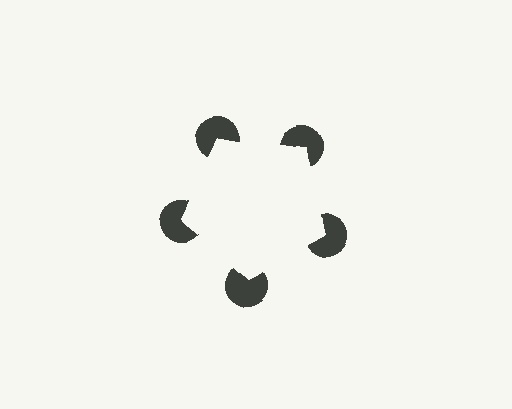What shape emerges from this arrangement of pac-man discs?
An illusory pentagon — its edges are inferred from the aligned wedge cuts in the pac-man discs, not physically drawn.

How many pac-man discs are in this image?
There are 5 — one at each vertex of the illusory pentagon.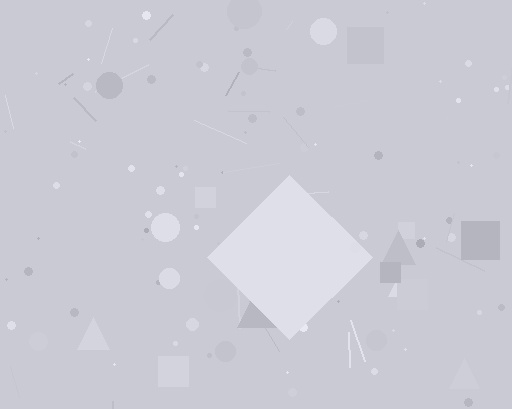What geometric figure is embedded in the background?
A diamond is embedded in the background.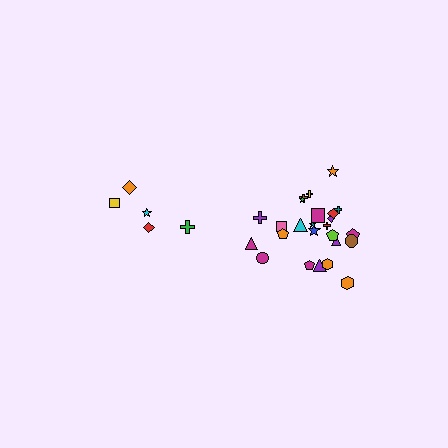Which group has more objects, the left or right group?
The right group.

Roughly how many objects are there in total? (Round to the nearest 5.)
Roughly 30 objects in total.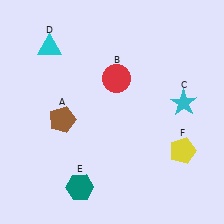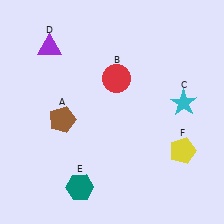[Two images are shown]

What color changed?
The triangle (D) changed from cyan in Image 1 to purple in Image 2.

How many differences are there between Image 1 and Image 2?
There is 1 difference between the two images.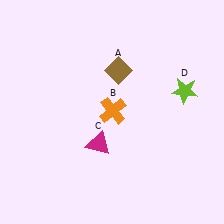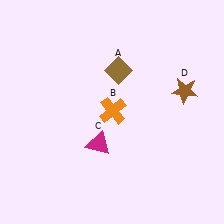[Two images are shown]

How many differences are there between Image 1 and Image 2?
There is 1 difference between the two images.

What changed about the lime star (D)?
In Image 1, D is lime. In Image 2, it changed to brown.